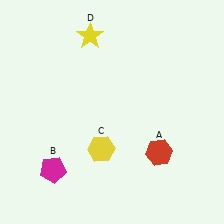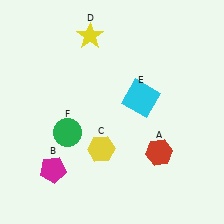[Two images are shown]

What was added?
A cyan square (E), a green circle (F) were added in Image 2.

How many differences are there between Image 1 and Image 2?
There are 2 differences between the two images.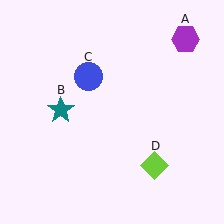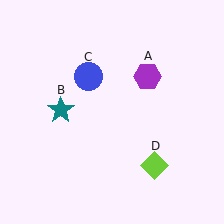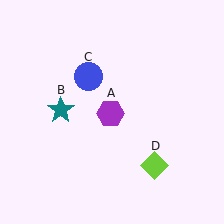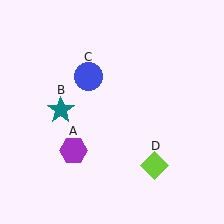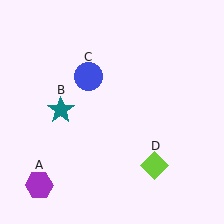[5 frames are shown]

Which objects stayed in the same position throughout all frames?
Teal star (object B) and blue circle (object C) and lime diamond (object D) remained stationary.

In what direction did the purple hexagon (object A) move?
The purple hexagon (object A) moved down and to the left.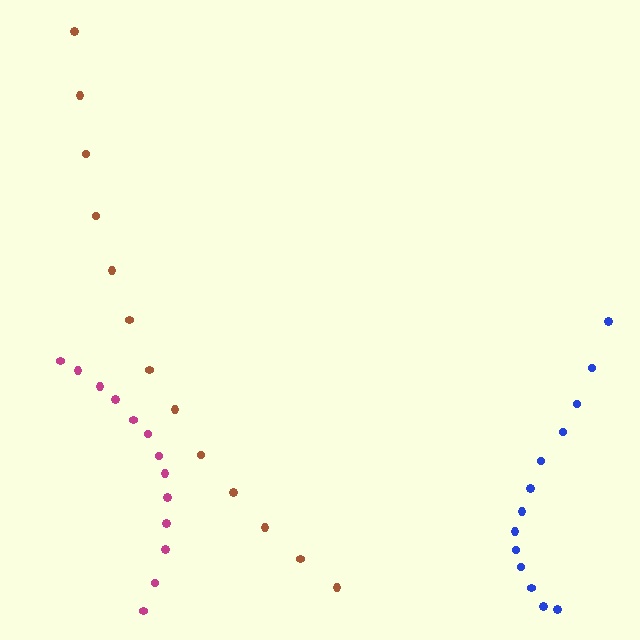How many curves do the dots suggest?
There are 3 distinct paths.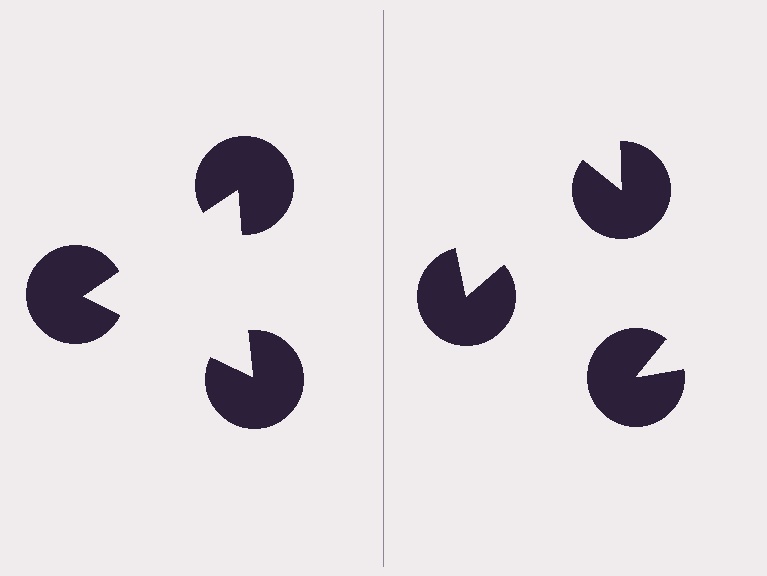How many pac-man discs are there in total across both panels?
6 — 3 on each side.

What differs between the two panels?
The pac-man discs are positioned identically on both sides; only the wedge orientations differ. On the left they align to a triangle; on the right they are misaligned.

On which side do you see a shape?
An illusory triangle appears on the left side. On the right side the wedge cuts are rotated, so no coherent shape forms.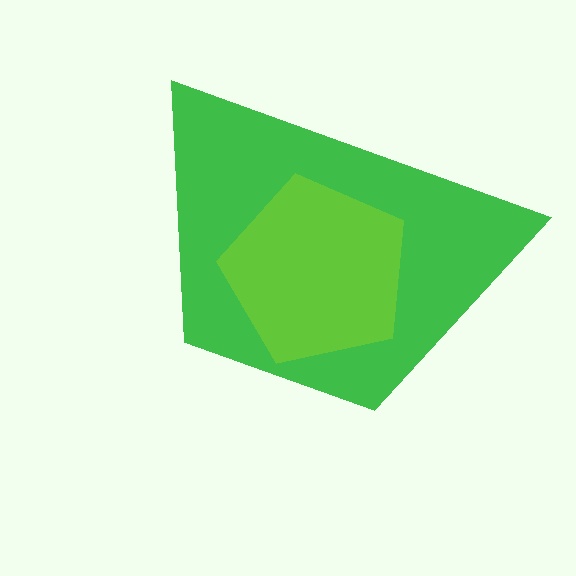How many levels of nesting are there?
2.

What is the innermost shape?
The lime pentagon.